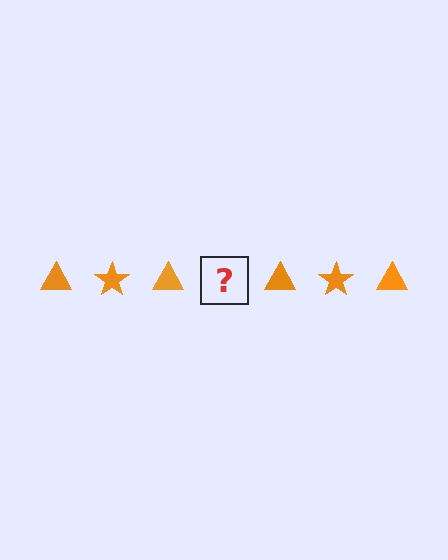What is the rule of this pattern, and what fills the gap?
The rule is that the pattern cycles through triangle, star shapes in orange. The gap should be filled with an orange star.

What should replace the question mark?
The question mark should be replaced with an orange star.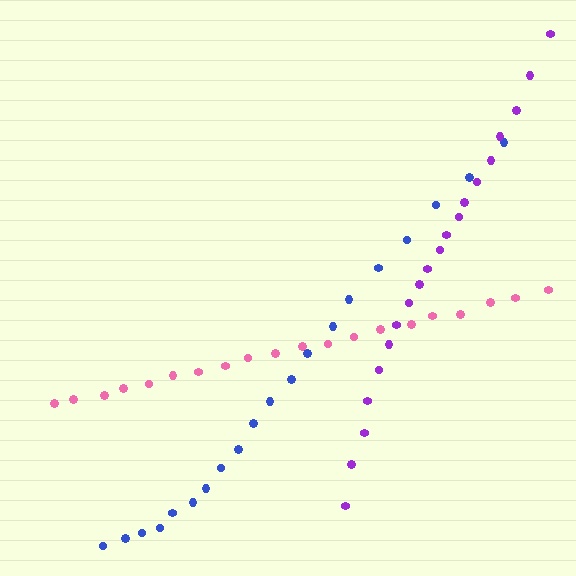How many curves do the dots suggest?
There are 3 distinct paths.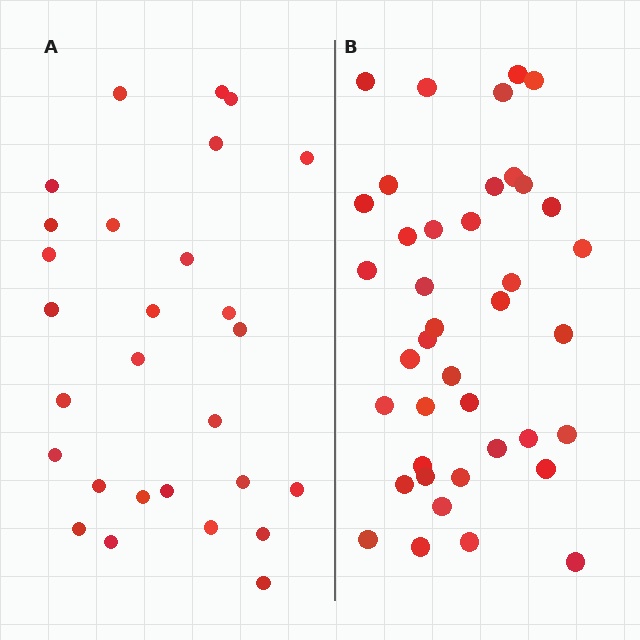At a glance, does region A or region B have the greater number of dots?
Region B (the right region) has more dots.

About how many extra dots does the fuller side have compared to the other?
Region B has roughly 12 or so more dots than region A.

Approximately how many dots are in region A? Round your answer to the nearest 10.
About 30 dots. (The exact count is 28, which rounds to 30.)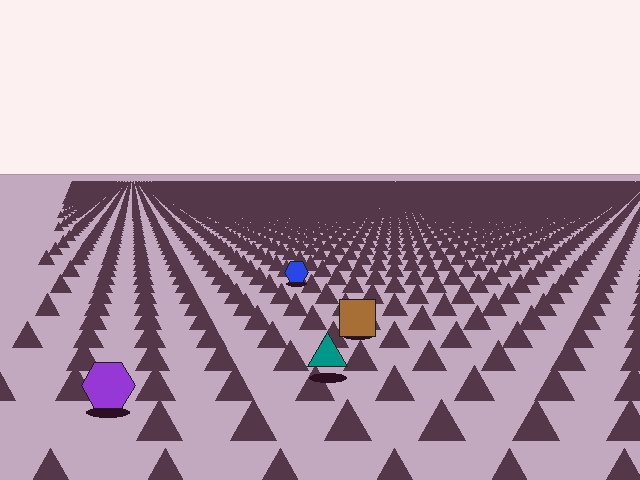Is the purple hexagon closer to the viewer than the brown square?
Yes. The purple hexagon is closer — you can tell from the texture gradient: the ground texture is coarser near it.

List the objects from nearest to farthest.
From nearest to farthest: the purple hexagon, the teal triangle, the brown square, the blue hexagon.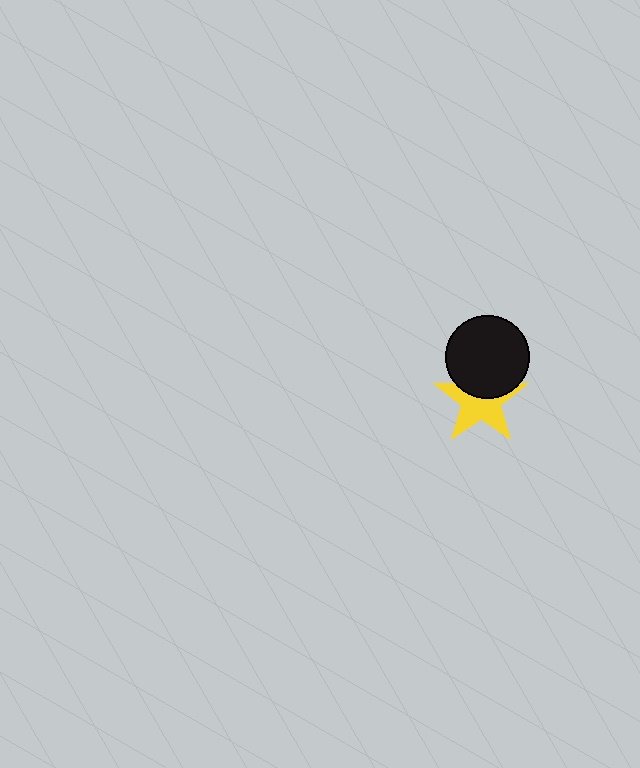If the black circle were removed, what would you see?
You would see the complete yellow star.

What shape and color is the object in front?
The object in front is a black circle.